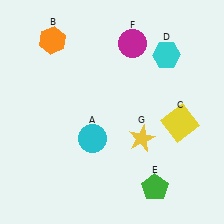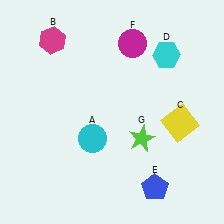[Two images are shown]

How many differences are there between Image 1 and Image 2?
There are 3 differences between the two images.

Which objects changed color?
B changed from orange to magenta. E changed from green to blue. G changed from yellow to lime.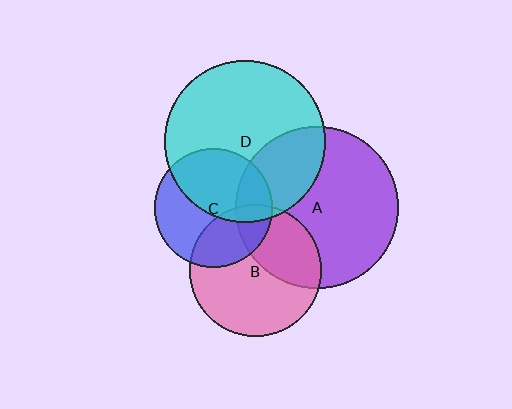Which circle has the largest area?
Circle A (purple).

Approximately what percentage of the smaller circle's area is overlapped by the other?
Approximately 30%.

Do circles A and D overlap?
Yes.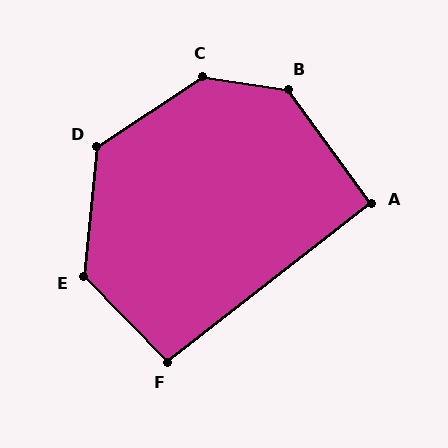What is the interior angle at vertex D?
Approximately 129 degrees (obtuse).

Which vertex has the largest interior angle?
C, at approximately 138 degrees.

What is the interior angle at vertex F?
Approximately 96 degrees (obtuse).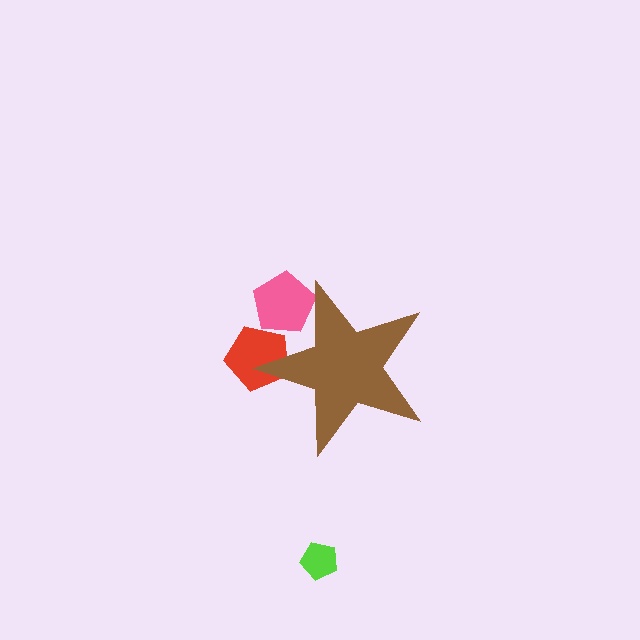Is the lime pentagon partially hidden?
No, the lime pentagon is fully visible.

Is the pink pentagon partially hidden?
Yes, the pink pentagon is partially hidden behind the brown star.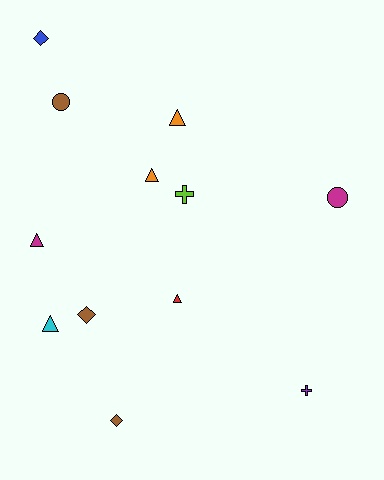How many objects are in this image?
There are 12 objects.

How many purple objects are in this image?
There is 1 purple object.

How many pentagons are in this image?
There are no pentagons.